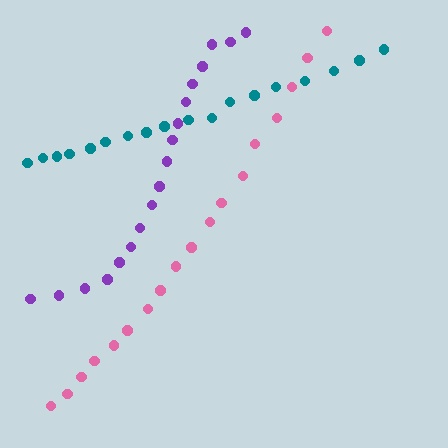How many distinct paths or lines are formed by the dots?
There are 3 distinct paths.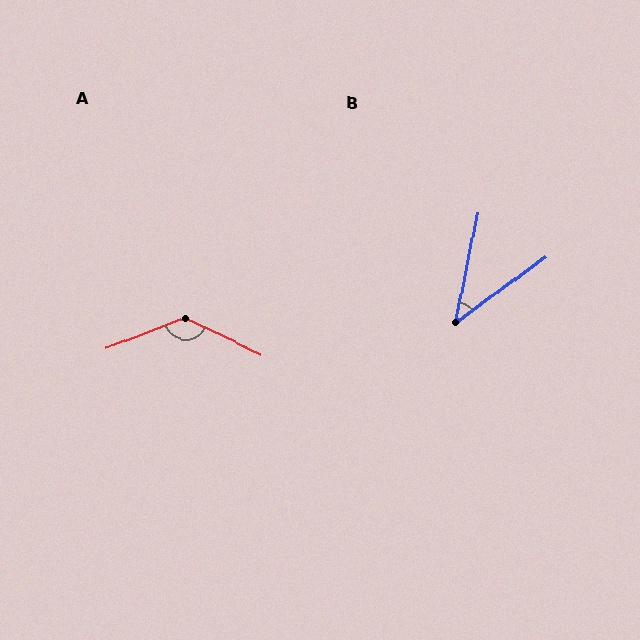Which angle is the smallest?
B, at approximately 42 degrees.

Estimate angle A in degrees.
Approximately 134 degrees.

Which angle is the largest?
A, at approximately 134 degrees.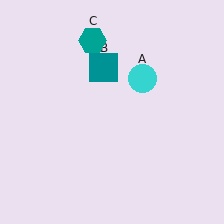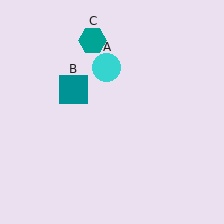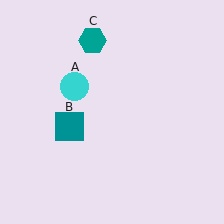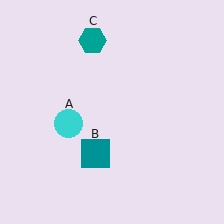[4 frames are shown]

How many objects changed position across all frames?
2 objects changed position: cyan circle (object A), teal square (object B).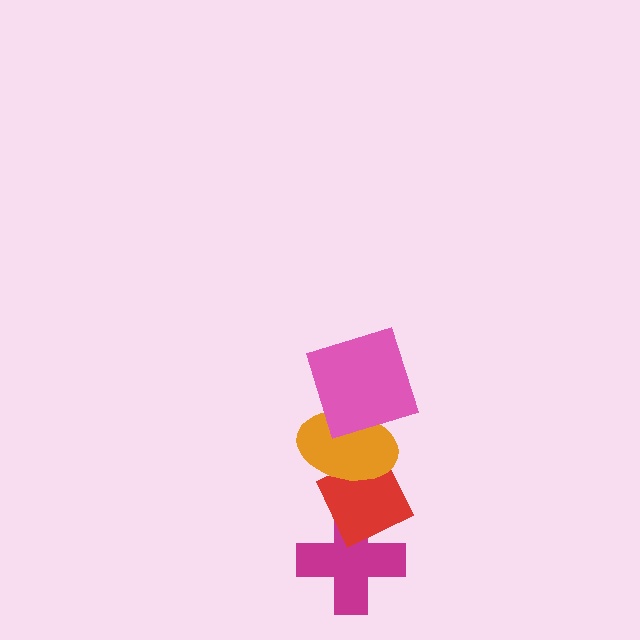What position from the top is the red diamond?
The red diamond is 3rd from the top.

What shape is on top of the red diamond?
The orange ellipse is on top of the red diamond.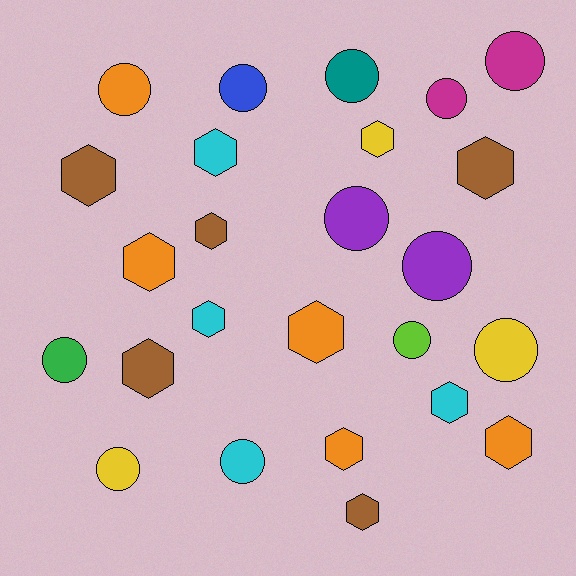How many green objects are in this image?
There is 1 green object.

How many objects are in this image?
There are 25 objects.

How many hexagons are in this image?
There are 13 hexagons.